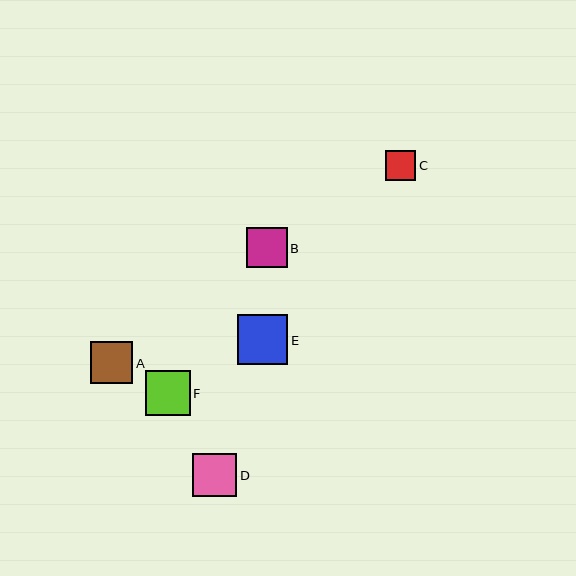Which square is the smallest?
Square C is the smallest with a size of approximately 31 pixels.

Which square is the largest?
Square E is the largest with a size of approximately 51 pixels.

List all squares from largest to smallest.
From largest to smallest: E, F, D, A, B, C.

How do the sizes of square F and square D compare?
Square F and square D are approximately the same size.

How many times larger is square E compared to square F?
Square E is approximately 1.1 times the size of square F.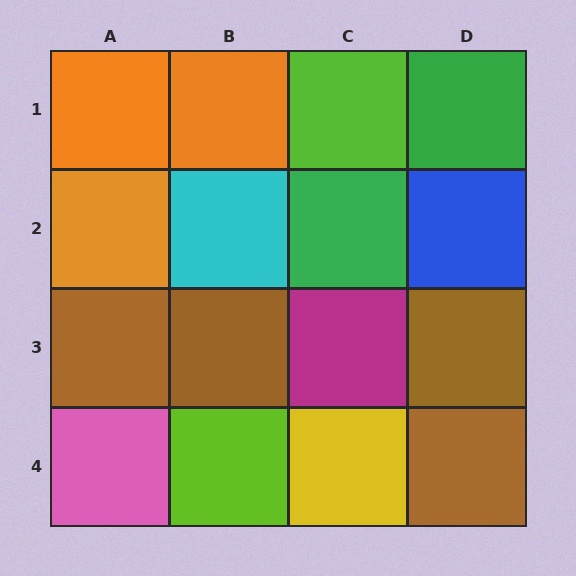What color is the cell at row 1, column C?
Lime.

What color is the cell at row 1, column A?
Orange.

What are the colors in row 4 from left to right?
Pink, lime, yellow, brown.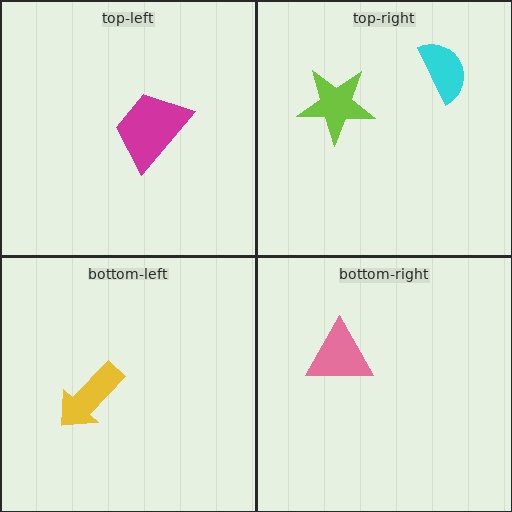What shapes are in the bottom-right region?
The pink triangle.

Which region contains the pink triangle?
The bottom-right region.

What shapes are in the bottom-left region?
The yellow arrow.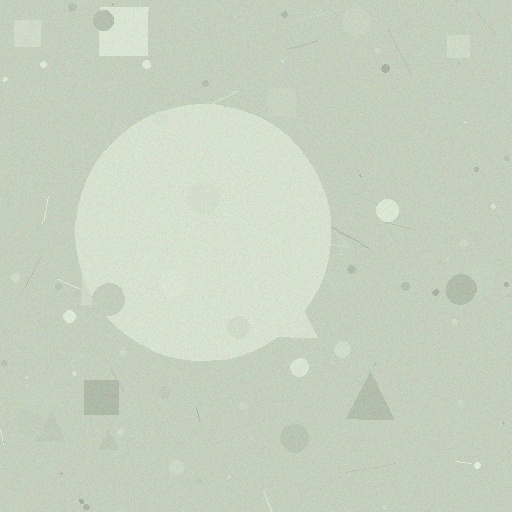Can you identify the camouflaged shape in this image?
The camouflaged shape is a circle.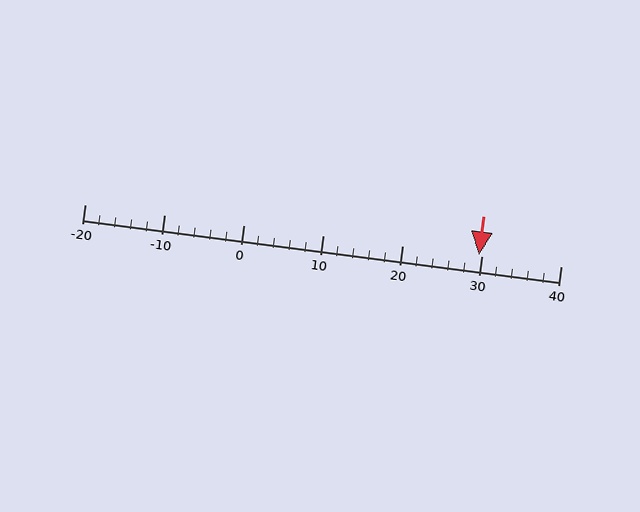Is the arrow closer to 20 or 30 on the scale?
The arrow is closer to 30.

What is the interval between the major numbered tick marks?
The major tick marks are spaced 10 units apart.